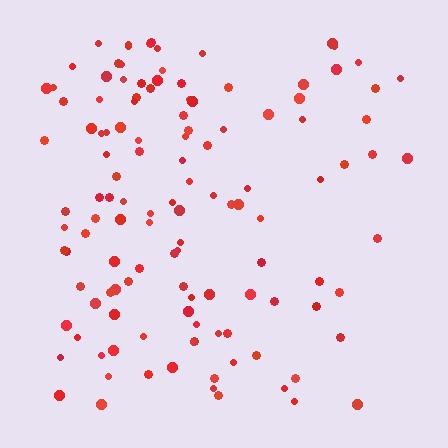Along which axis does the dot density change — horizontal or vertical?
Horizontal.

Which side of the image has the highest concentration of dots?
The left.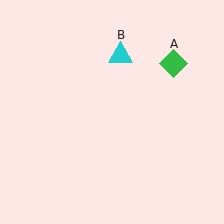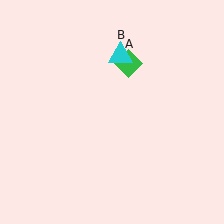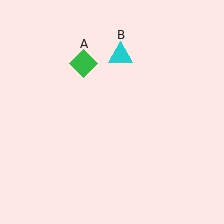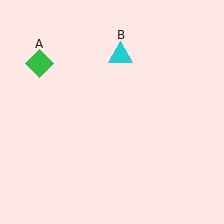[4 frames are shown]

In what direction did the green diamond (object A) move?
The green diamond (object A) moved left.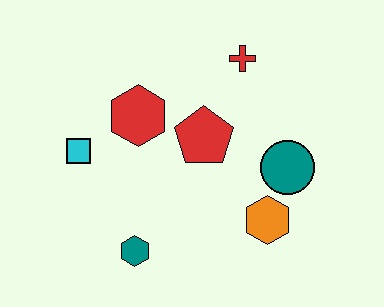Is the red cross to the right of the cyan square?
Yes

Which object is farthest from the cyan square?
The teal circle is farthest from the cyan square.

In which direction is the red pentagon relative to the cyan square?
The red pentagon is to the right of the cyan square.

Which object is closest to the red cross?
The red pentagon is closest to the red cross.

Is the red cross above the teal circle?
Yes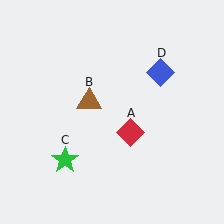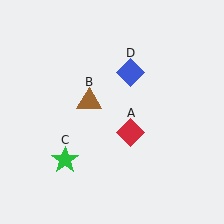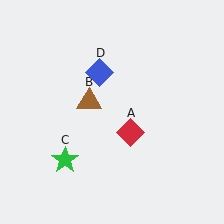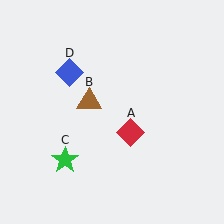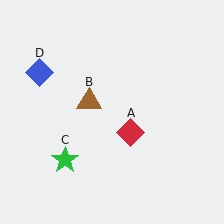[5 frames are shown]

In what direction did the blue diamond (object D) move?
The blue diamond (object D) moved left.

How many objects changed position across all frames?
1 object changed position: blue diamond (object D).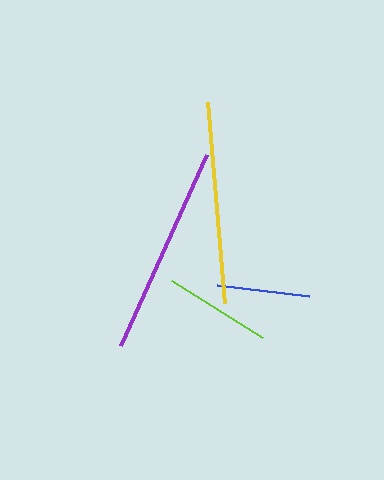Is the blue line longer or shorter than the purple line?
The purple line is longer than the blue line.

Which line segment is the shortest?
The blue line is the shortest at approximately 92 pixels.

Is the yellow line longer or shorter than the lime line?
The yellow line is longer than the lime line.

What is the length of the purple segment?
The purple segment is approximately 209 pixels long.